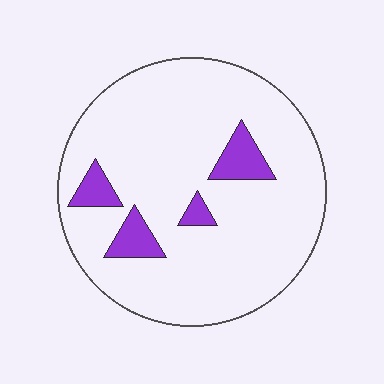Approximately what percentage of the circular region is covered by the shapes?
Approximately 10%.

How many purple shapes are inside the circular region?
4.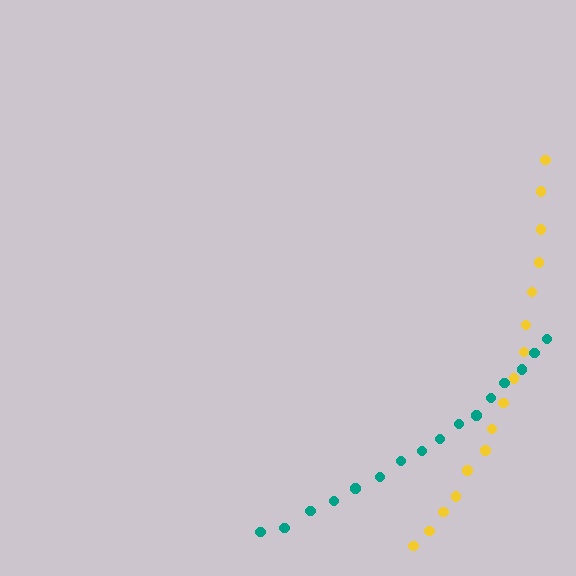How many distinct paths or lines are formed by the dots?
There are 2 distinct paths.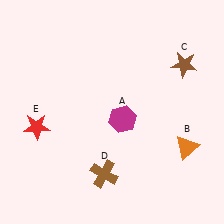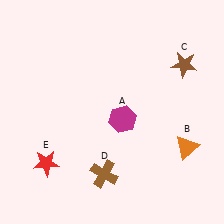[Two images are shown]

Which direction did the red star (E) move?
The red star (E) moved down.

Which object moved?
The red star (E) moved down.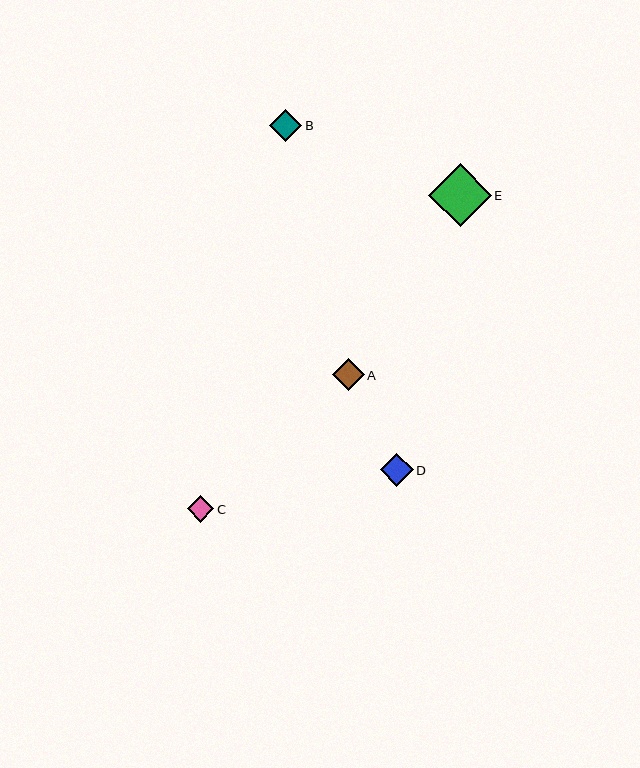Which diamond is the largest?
Diamond E is the largest with a size of approximately 63 pixels.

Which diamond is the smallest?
Diamond C is the smallest with a size of approximately 27 pixels.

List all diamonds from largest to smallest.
From largest to smallest: E, D, B, A, C.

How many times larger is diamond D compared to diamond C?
Diamond D is approximately 1.2 times the size of diamond C.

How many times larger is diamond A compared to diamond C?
Diamond A is approximately 1.2 times the size of diamond C.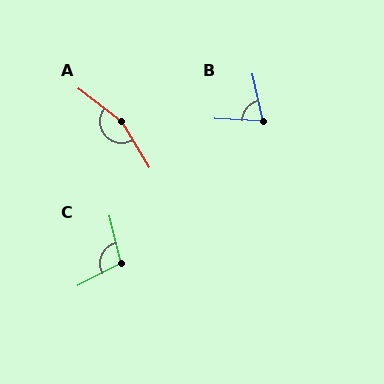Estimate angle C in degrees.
Approximately 104 degrees.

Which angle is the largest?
A, at approximately 158 degrees.